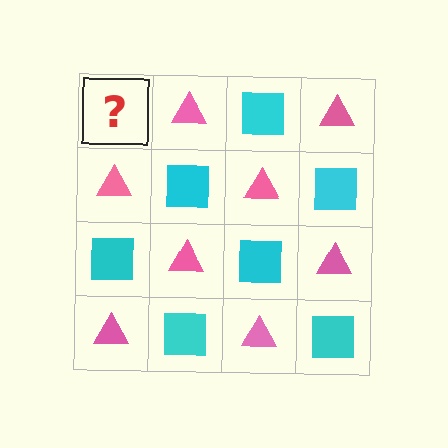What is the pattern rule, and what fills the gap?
The rule is that it alternates cyan square and pink triangle in a checkerboard pattern. The gap should be filled with a cyan square.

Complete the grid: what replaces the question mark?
The question mark should be replaced with a cyan square.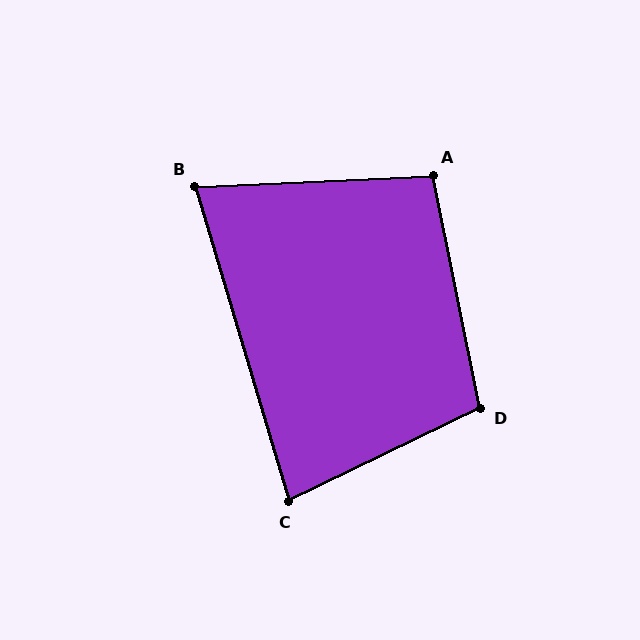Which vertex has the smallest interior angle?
B, at approximately 76 degrees.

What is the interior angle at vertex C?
Approximately 81 degrees (acute).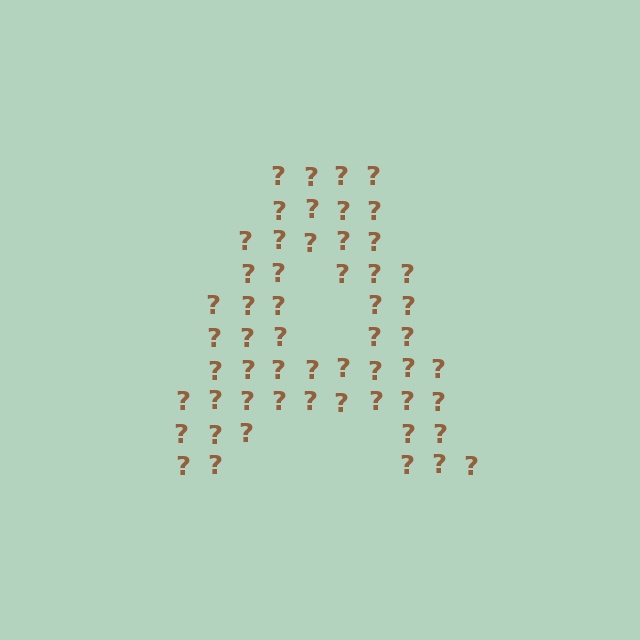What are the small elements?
The small elements are question marks.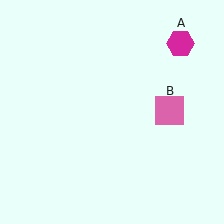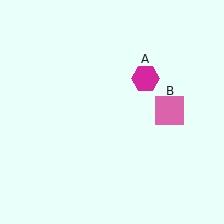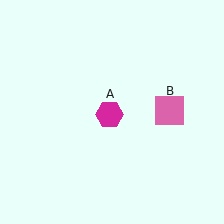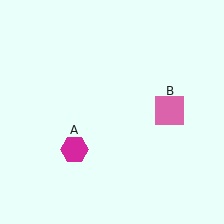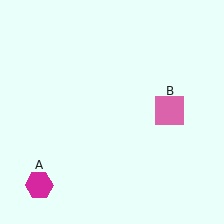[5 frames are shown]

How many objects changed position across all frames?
1 object changed position: magenta hexagon (object A).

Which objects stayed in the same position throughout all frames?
Pink square (object B) remained stationary.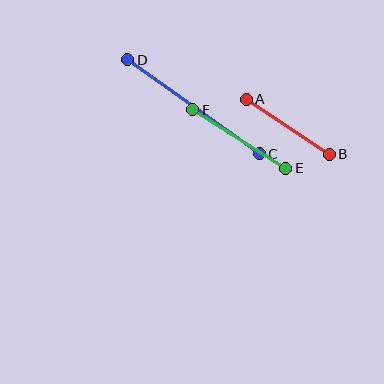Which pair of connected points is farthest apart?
Points C and D are farthest apart.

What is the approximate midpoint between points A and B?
The midpoint is at approximately (288, 127) pixels.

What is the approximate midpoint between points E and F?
The midpoint is at approximately (239, 139) pixels.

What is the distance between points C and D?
The distance is approximately 161 pixels.